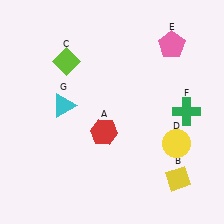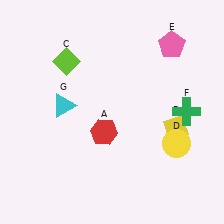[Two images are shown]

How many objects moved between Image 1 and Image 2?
1 object moved between the two images.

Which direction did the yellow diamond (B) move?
The yellow diamond (B) moved up.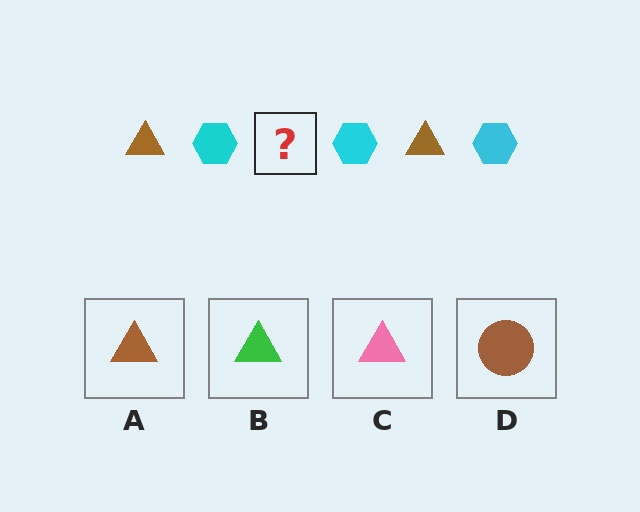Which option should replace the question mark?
Option A.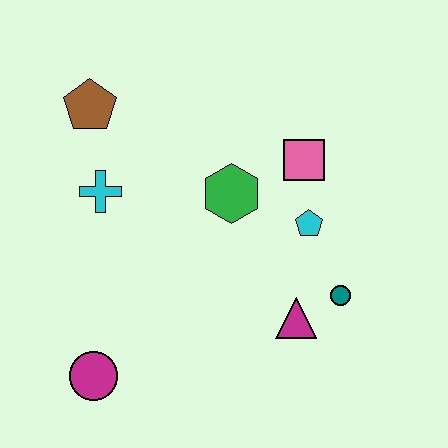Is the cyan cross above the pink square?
No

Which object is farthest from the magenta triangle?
The brown pentagon is farthest from the magenta triangle.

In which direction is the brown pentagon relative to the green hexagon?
The brown pentagon is to the left of the green hexagon.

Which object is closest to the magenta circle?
The cyan cross is closest to the magenta circle.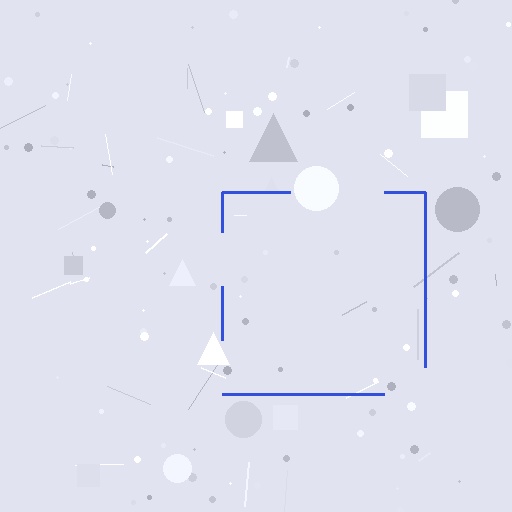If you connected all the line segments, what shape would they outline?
They would outline a square.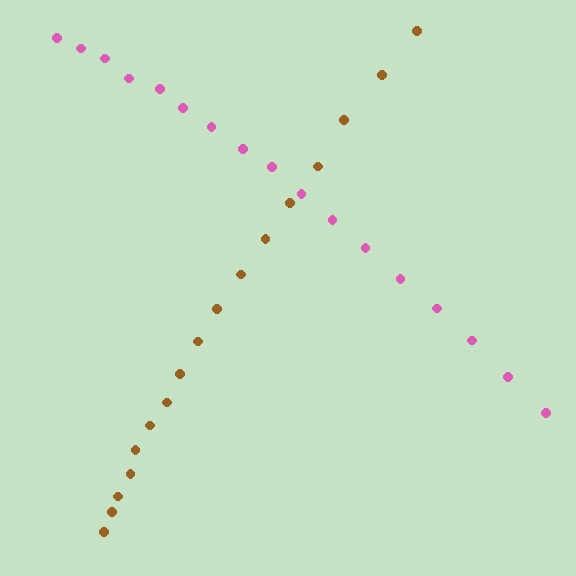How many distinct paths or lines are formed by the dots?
There are 2 distinct paths.